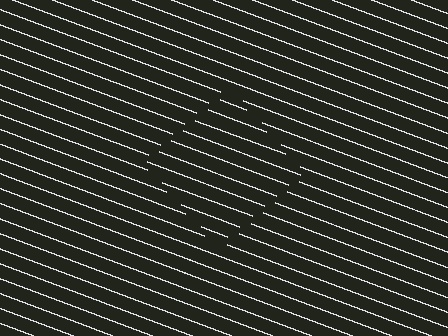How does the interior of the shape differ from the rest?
The interior of the shape contains the same grating, shifted by half a period — the contour is defined by the phase discontinuity where line-ends from the inner and outer gratings abut.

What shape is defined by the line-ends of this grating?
An illusory square. The interior of the shape contains the same grating, shifted by half a period — the contour is defined by the phase discontinuity where line-ends from the inner and outer gratings abut.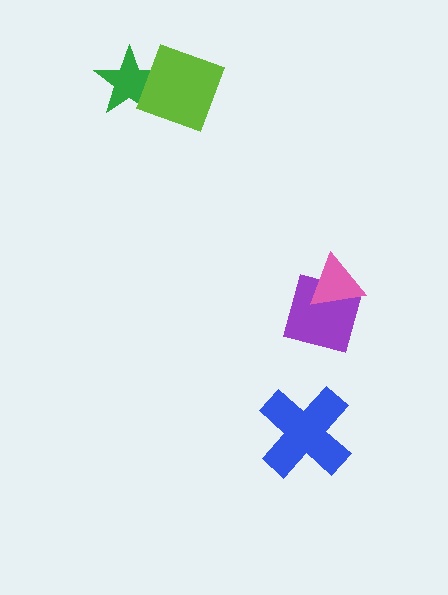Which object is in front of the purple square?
The pink triangle is in front of the purple square.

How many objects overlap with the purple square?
1 object overlaps with the purple square.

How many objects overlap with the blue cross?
0 objects overlap with the blue cross.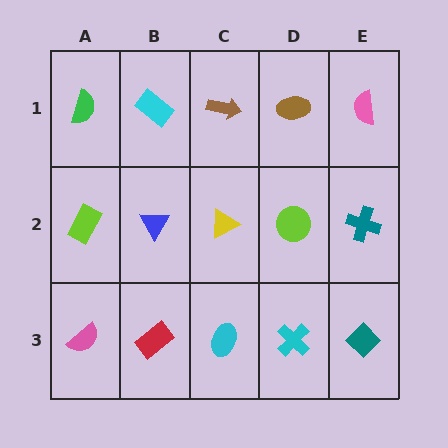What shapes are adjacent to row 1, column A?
A lime rectangle (row 2, column A), a cyan rectangle (row 1, column B).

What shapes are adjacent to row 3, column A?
A lime rectangle (row 2, column A), a red rectangle (row 3, column B).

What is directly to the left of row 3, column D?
A cyan ellipse.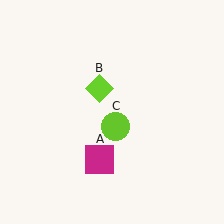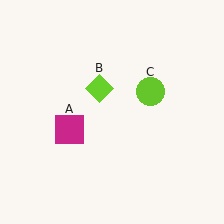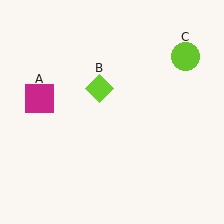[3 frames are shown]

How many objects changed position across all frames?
2 objects changed position: magenta square (object A), lime circle (object C).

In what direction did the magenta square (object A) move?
The magenta square (object A) moved up and to the left.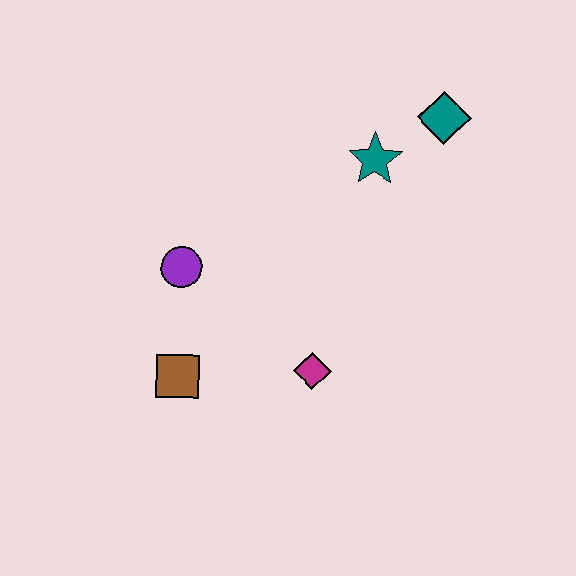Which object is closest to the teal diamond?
The teal star is closest to the teal diamond.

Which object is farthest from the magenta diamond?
The teal diamond is farthest from the magenta diamond.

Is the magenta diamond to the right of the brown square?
Yes